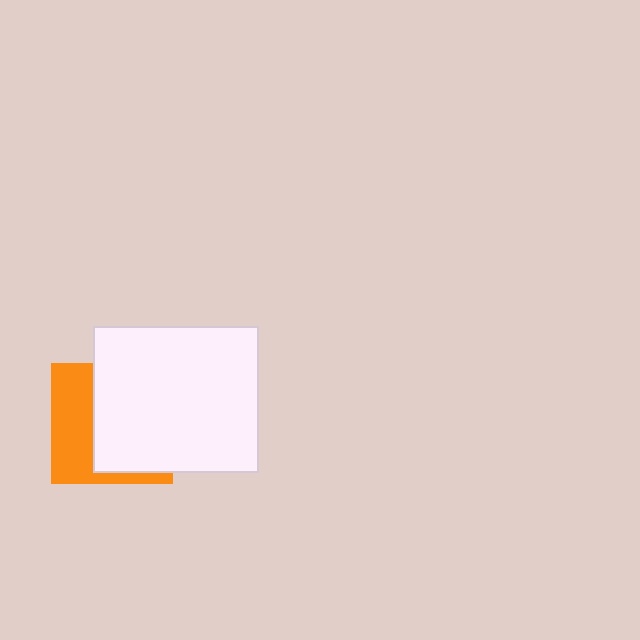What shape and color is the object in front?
The object in front is a white rectangle.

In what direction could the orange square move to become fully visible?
The orange square could move left. That would shift it out from behind the white rectangle entirely.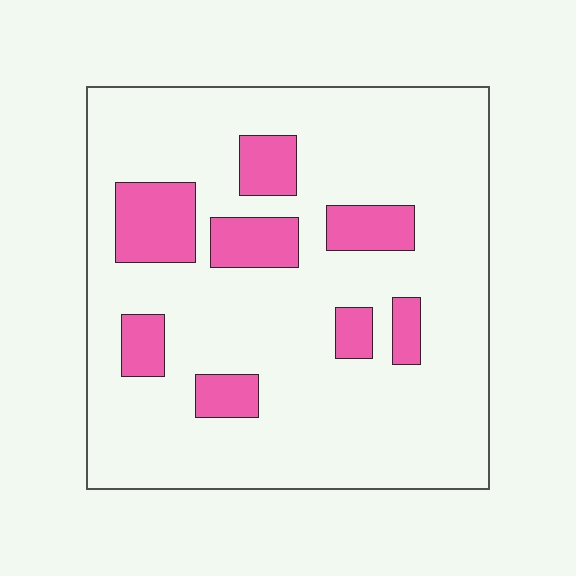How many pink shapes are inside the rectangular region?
8.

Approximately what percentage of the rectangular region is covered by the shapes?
Approximately 15%.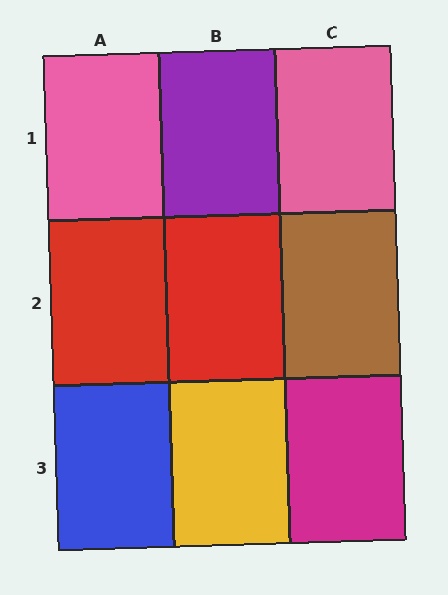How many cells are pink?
2 cells are pink.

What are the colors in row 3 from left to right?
Blue, yellow, magenta.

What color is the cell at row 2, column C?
Brown.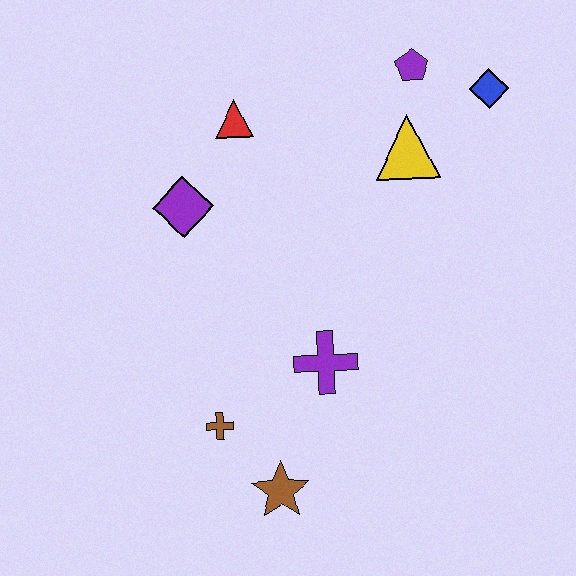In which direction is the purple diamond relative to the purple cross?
The purple diamond is above the purple cross.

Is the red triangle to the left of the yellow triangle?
Yes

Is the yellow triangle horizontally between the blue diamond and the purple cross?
Yes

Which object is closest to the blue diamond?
The purple pentagon is closest to the blue diamond.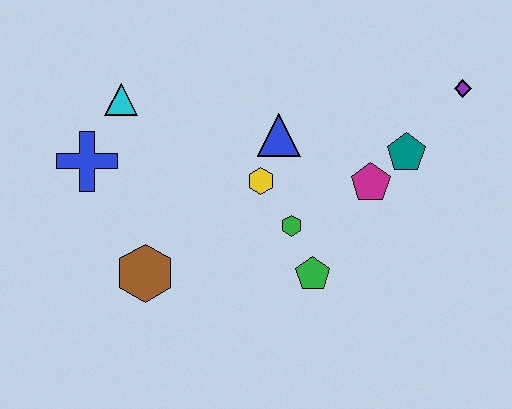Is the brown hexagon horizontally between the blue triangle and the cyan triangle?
Yes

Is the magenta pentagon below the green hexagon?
No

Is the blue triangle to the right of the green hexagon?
No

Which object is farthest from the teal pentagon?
The blue cross is farthest from the teal pentagon.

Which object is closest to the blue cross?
The cyan triangle is closest to the blue cross.